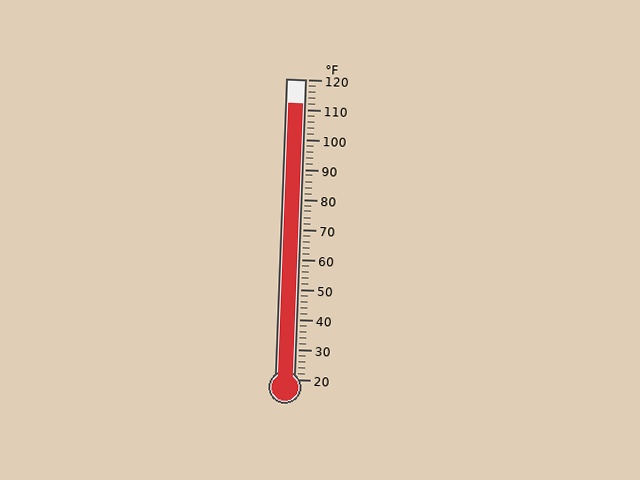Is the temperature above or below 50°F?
The temperature is above 50°F.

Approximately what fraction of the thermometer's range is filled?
The thermometer is filled to approximately 90% of its range.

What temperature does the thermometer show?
The thermometer shows approximately 112°F.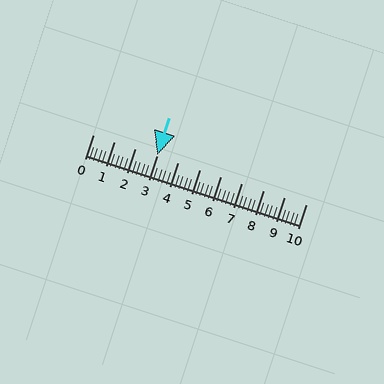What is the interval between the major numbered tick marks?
The major tick marks are spaced 1 units apart.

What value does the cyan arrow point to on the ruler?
The cyan arrow points to approximately 3.0.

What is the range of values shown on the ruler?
The ruler shows values from 0 to 10.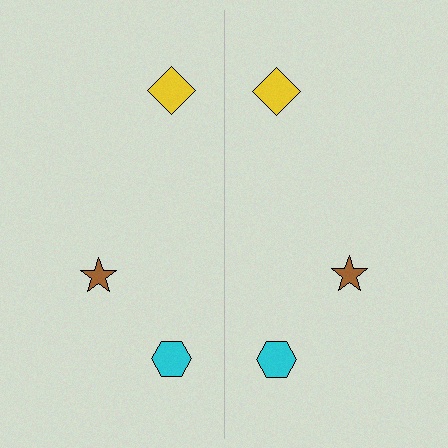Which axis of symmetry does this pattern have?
The pattern has a vertical axis of symmetry running through the center of the image.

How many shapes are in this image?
There are 6 shapes in this image.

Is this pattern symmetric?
Yes, this pattern has bilateral (reflection) symmetry.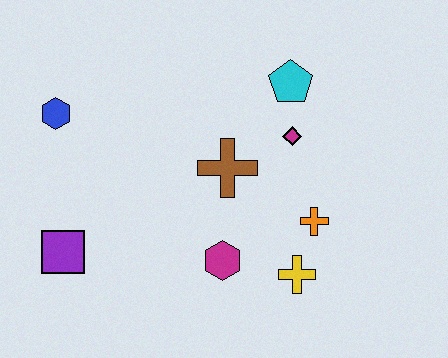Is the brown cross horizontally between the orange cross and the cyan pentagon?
No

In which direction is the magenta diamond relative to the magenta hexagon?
The magenta diamond is above the magenta hexagon.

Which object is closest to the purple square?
The blue hexagon is closest to the purple square.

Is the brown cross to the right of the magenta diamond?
No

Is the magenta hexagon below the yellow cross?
No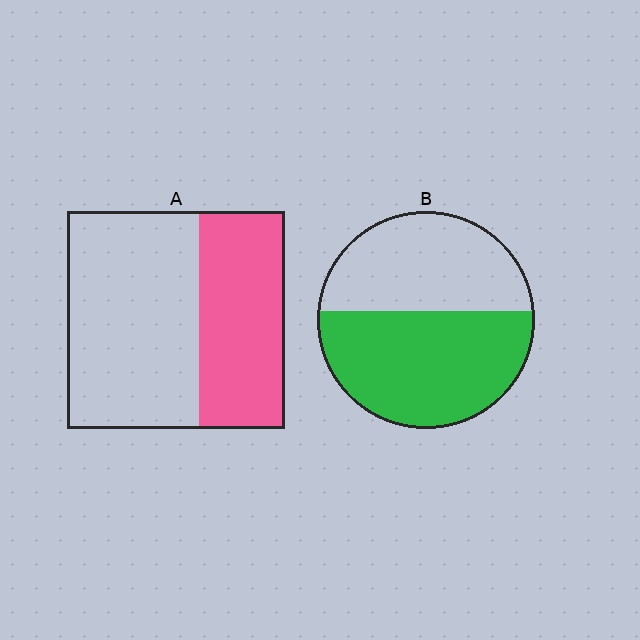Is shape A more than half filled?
No.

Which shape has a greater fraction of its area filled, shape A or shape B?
Shape B.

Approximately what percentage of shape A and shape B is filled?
A is approximately 40% and B is approximately 55%.